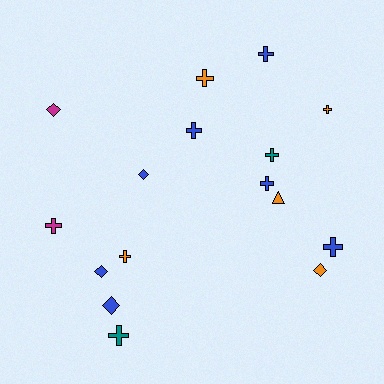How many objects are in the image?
There are 16 objects.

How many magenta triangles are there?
There are no magenta triangles.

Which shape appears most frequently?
Cross, with 10 objects.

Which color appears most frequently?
Blue, with 7 objects.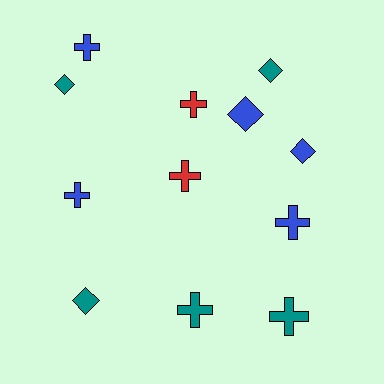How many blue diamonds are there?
There are 2 blue diamonds.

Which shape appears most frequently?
Cross, with 7 objects.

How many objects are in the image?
There are 12 objects.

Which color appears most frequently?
Blue, with 5 objects.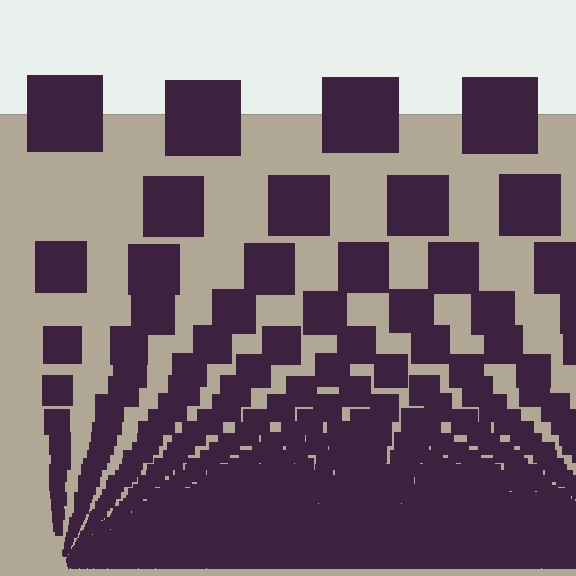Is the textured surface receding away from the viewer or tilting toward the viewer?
The surface appears to tilt toward the viewer. Texture elements get larger and sparser toward the top.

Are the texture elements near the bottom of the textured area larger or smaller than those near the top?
Smaller. The gradient is inverted — elements near the bottom are smaller and denser.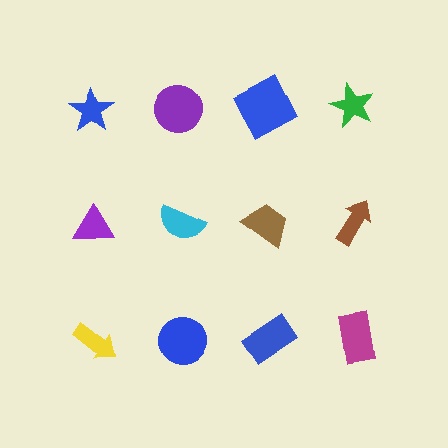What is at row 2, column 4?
A brown arrow.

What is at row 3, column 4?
A magenta rectangle.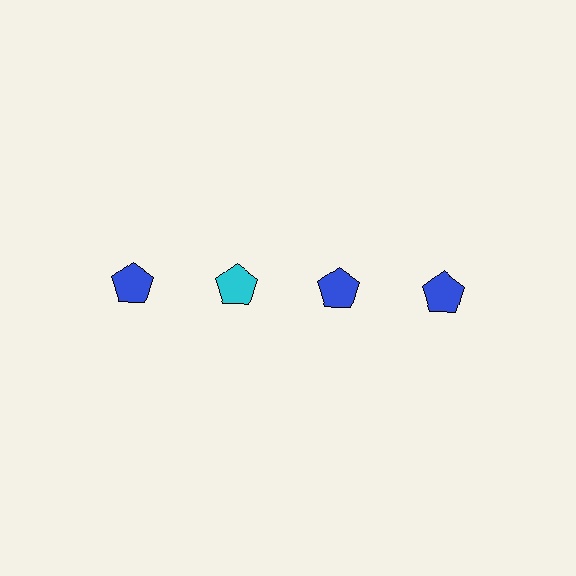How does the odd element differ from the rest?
It has a different color: cyan instead of blue.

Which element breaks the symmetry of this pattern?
The cyan pentagon in the top row, second from left column breaks the symmetry. All other shapes are blue pentagons.